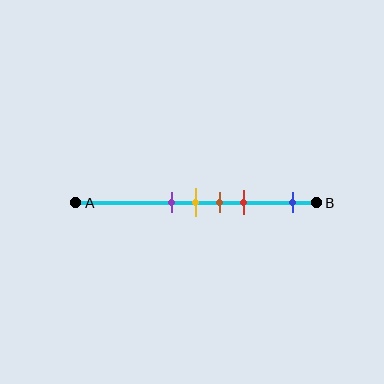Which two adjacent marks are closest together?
The purple and yellow marks are the closest adjacent pair.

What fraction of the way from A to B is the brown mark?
The brown mark is approximately 60% (0.6) of the way from A to B.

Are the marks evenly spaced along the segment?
No, the marks are not evenly spaced.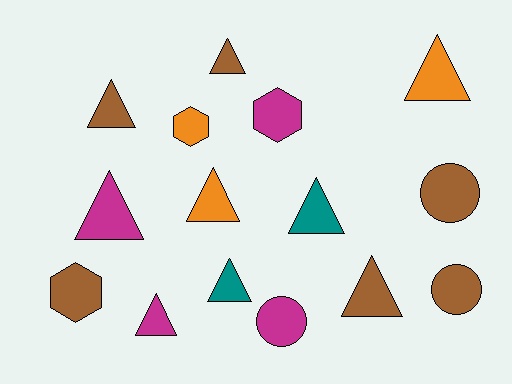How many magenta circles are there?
There is 1 magenta circle.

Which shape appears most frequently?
Triangle, with 9 objects.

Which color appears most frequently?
Brown, with 6 objects.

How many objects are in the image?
There are 15 objects.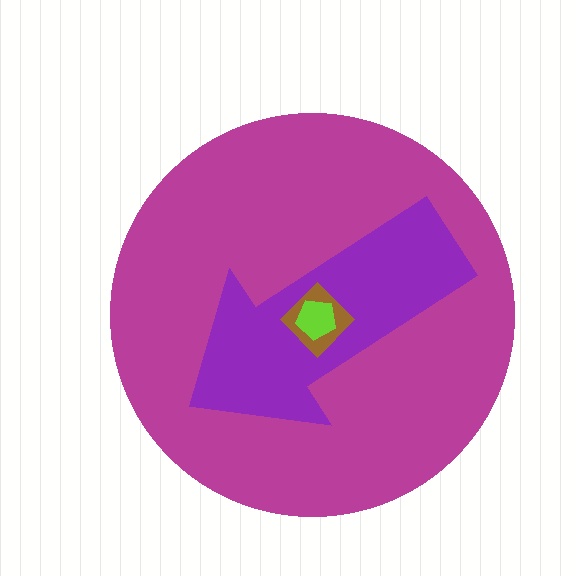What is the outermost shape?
The magenta circle.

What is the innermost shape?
The lime pentagon.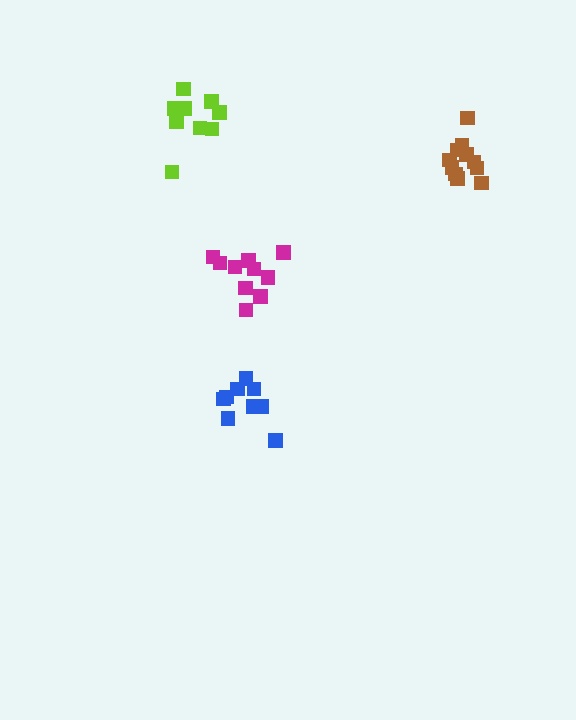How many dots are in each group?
Group 1: 9 dots, Group 2: 10 dots, Group 3: 11 dots, Group 4: 9 dots (39 total).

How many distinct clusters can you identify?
There are 4 distinct clusters.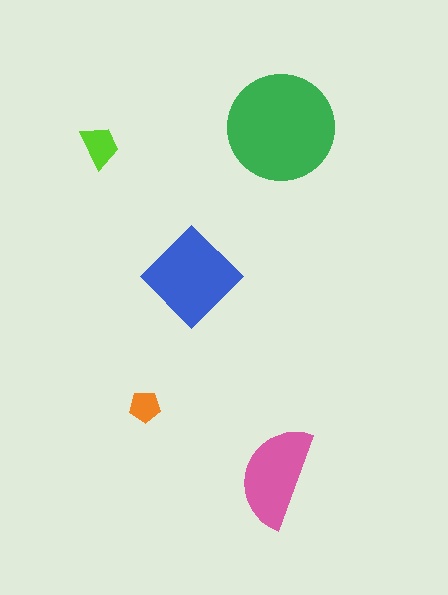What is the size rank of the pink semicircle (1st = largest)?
3rd.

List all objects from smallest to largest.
The orange pentagon, the lime trapezoid, the pink semicircle, the blue diamond, the green circle.